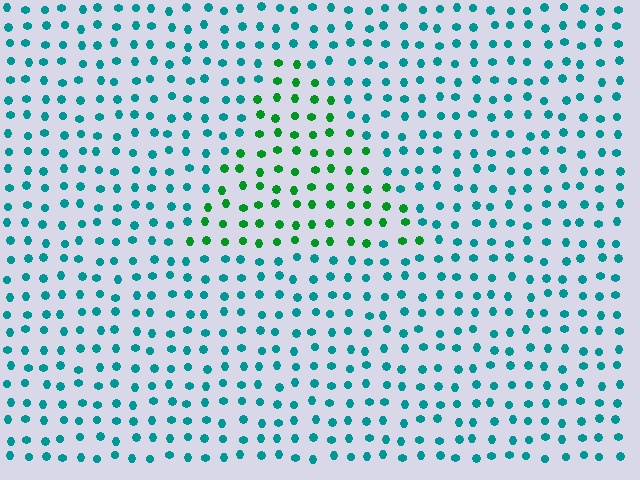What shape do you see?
I see a triangle.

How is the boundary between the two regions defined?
The boundary is defined purely by a slight shift in hue (about 46 degrees). Spacing, size, and orientation are identical on both sides.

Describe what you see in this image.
The image is filled with small teal elements in a uniform arrangement. A triangle-shaped region is visible where the elements are tinted to a slightly different hue, forming a subtle color boundary.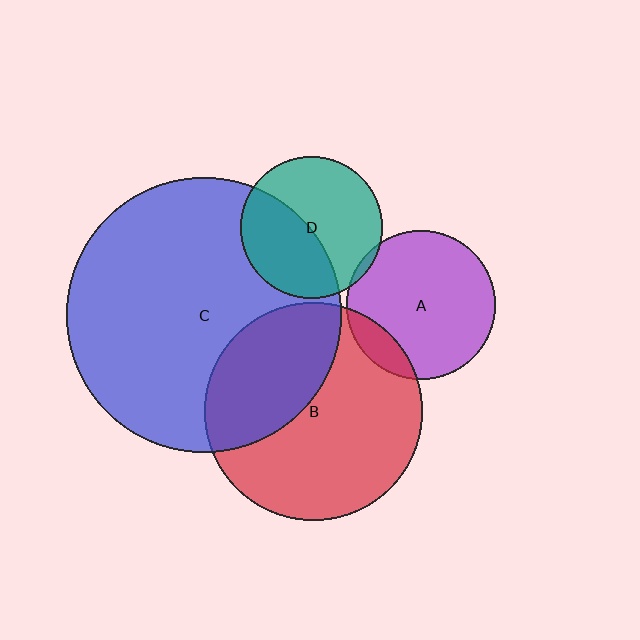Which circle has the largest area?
Circle C (blue).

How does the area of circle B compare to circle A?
Approximately 2.1 times.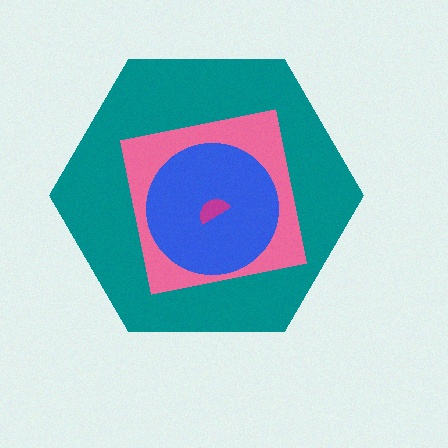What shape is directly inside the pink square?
The blue circle.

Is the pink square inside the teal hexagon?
Yes.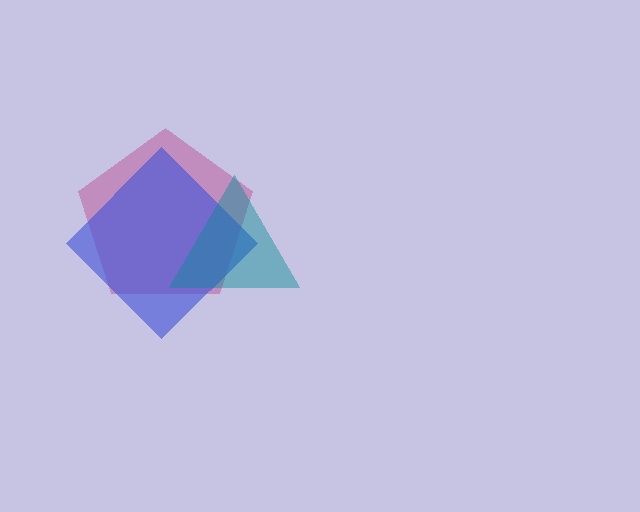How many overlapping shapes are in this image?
There are 3 overlapping shapes in the image.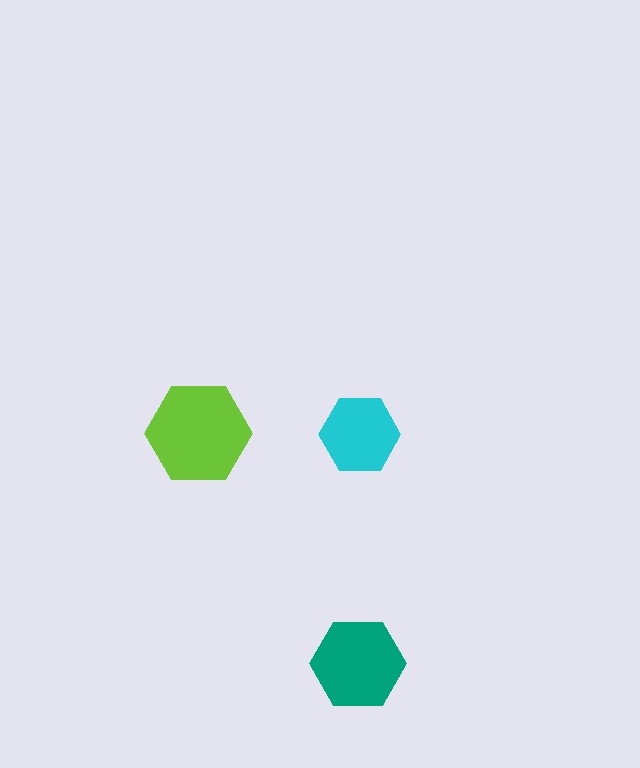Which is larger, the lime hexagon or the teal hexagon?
The lime one.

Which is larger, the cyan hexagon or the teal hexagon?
The teal one.